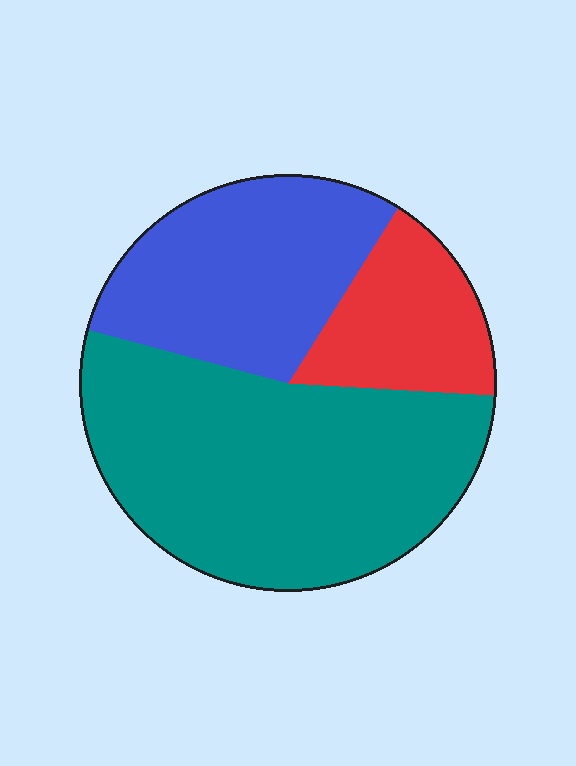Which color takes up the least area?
Red, at roughly 15%.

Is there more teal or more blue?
Teal.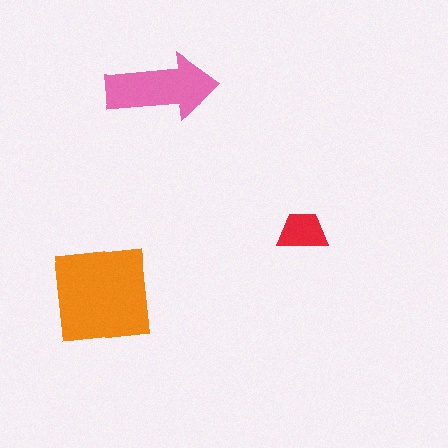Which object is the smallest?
The red trapezoid.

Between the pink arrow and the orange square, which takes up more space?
The orange square.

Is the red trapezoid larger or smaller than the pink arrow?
Smaller.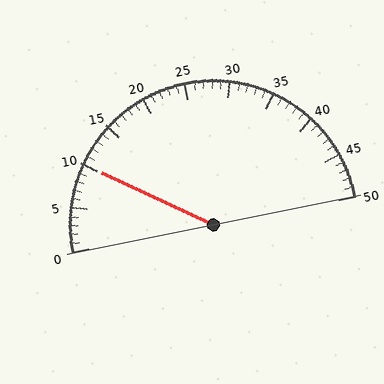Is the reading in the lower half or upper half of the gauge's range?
The reading is in the lower half of the range (0 to 50).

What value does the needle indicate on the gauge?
The needle indicates approximately 10.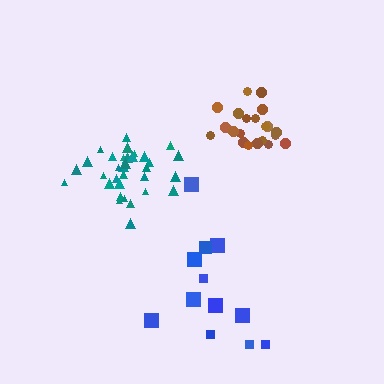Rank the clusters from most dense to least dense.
teal, brown, blue.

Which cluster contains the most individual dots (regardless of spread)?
Teal (34).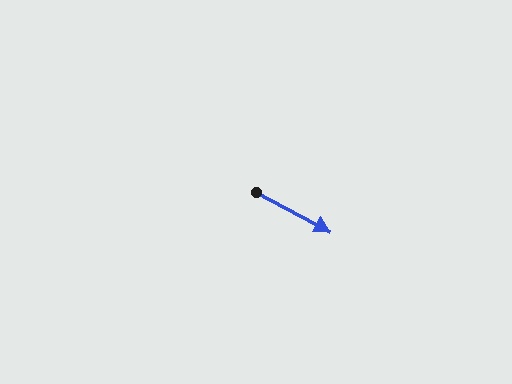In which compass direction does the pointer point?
Southeast.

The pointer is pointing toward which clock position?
Roughly 4 o'clock.